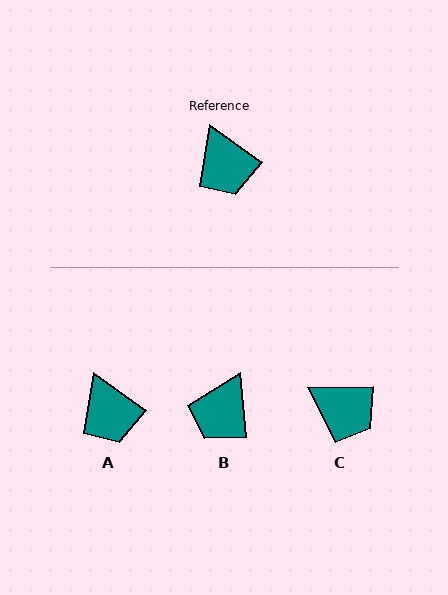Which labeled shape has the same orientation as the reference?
A.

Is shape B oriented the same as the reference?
No, it is off by about 49 degrees.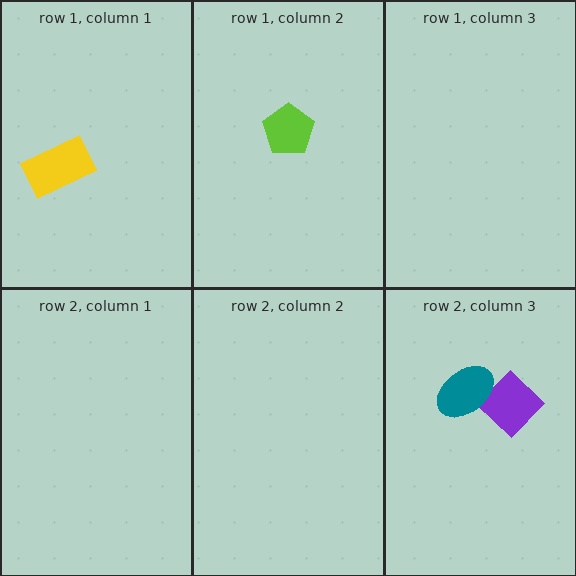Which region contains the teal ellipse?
The row 2, column 3 region.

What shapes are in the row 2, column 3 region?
The purple diamond, the teal ellipse.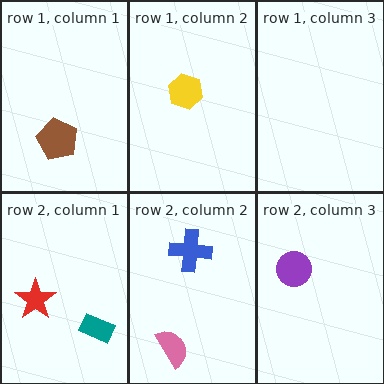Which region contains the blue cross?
The row 2, column 2 region.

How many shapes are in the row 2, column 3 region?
1.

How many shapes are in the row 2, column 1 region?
2.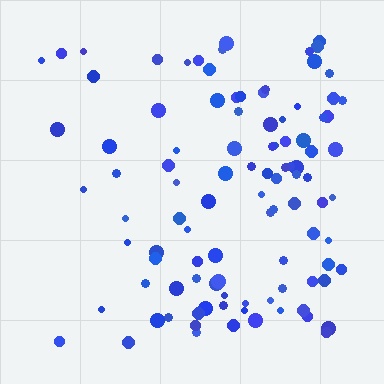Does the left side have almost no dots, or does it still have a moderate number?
Still a moderate number, just noticeably fewer than the right.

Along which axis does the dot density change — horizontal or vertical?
Horizontal.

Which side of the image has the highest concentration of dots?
The right.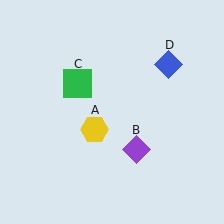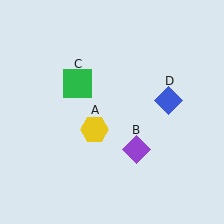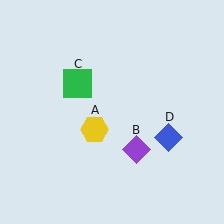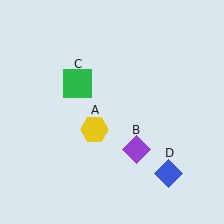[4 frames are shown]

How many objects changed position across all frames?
1 object changed position: blue diamond (object D).